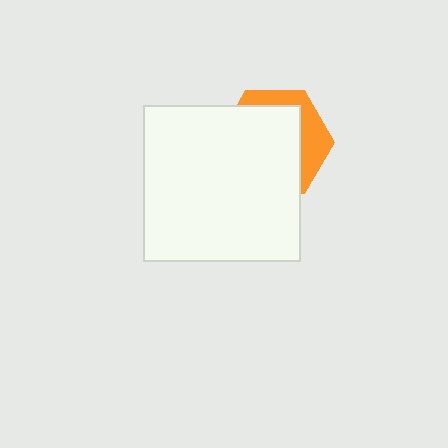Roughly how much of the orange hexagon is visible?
A small part of it is visible (roughly 31%).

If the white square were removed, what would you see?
You would see the complete orange hexagon.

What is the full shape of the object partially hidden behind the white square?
The partially hidden object is an orange hexagon.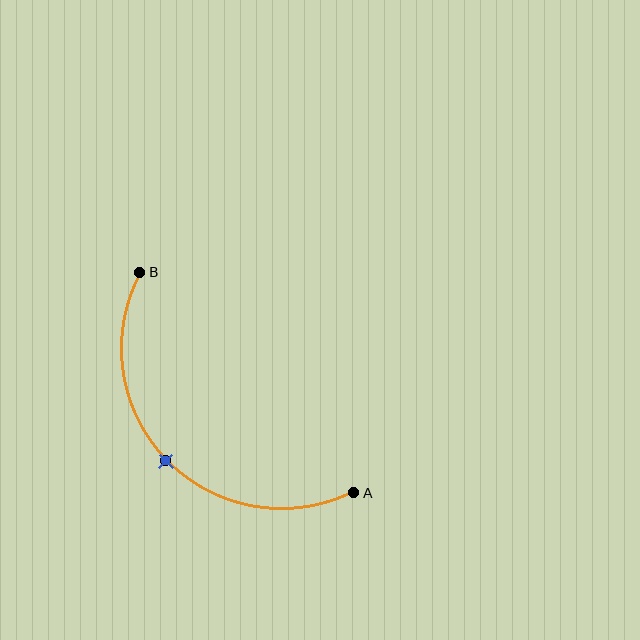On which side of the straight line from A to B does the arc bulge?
The arc bulges below and to the left of the straight line connecting A and B.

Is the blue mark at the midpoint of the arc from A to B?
Yes. The blue mark lies on the arc at equal arc-length from both A and B — it is the arc midpoint.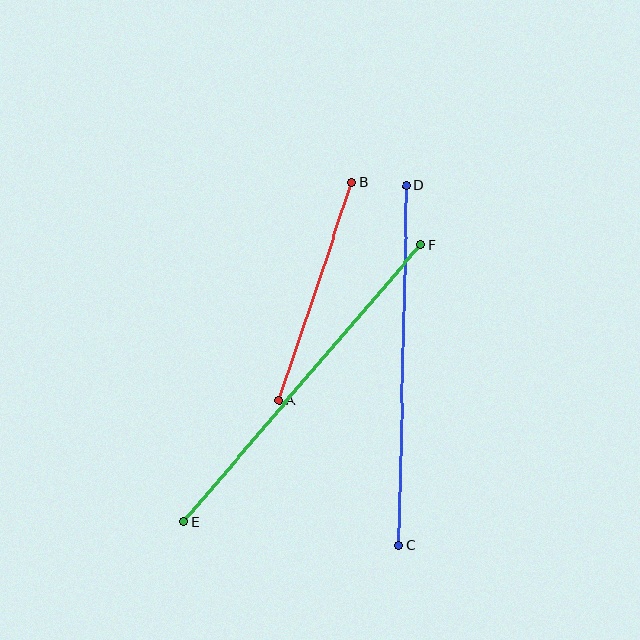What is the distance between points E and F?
The distance is approximately 364 pixels.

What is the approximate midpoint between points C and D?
The midpoint is at approximately (403, 366) pixels.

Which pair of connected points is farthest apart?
Points E and F are farthest apart.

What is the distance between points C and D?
The distance is approximately 359 pixels.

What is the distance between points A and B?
The distance is approximately 230 pixels.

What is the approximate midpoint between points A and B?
The midpoint is at approximately (315, 291) pixels.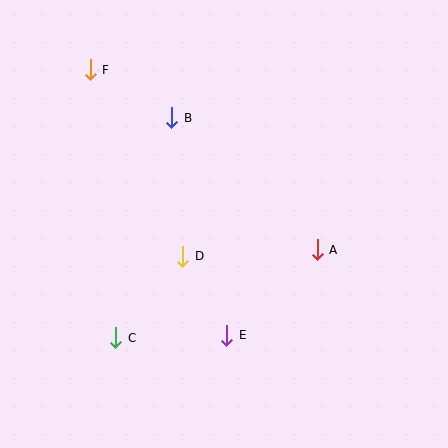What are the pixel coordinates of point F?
Point F is at (90, 70).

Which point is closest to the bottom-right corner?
Point A is closest to the bottom-right corner.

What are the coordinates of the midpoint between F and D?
The midpoint between F and D is at (136, 163).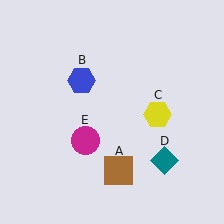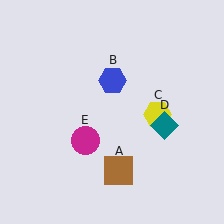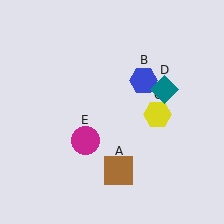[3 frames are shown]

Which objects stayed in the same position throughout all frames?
Brown square (object A) and yellow hexagon (object C) and magenta circle (object E) remained stationary.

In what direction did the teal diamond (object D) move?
The teal diamond (object D) moved up.